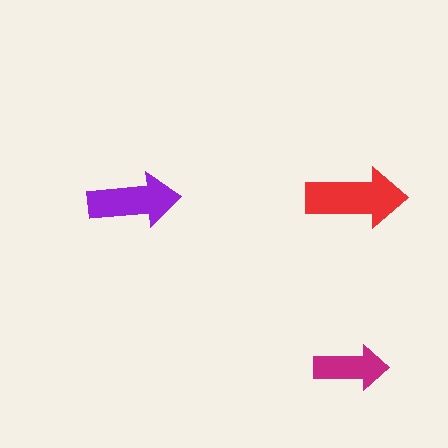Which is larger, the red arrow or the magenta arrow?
The red one.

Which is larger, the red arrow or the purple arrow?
The red one.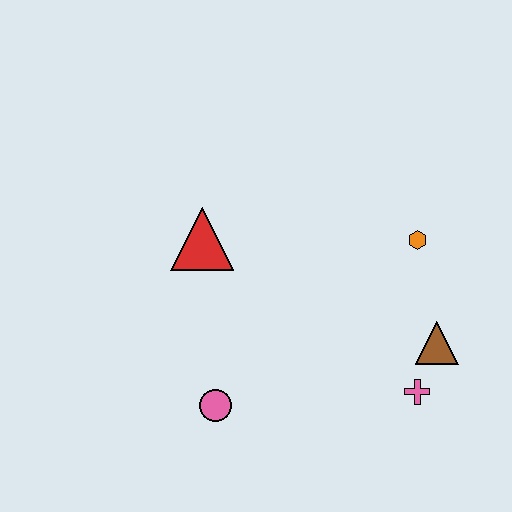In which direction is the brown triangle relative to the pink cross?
The brown triangle is above the pink cross.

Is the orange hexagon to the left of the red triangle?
No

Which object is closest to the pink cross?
The brown triangle is closest to the pink cross.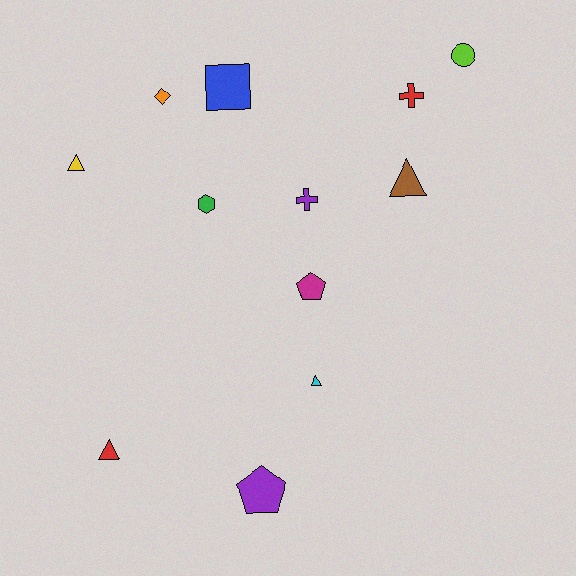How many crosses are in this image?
There are 2 crosses.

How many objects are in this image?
There are 12 objects.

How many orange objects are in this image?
There is 1 orange object.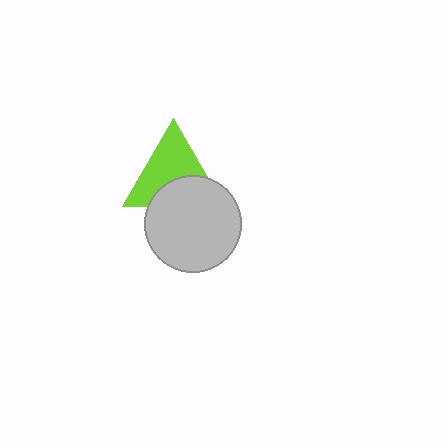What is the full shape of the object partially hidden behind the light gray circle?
The partially hidden object is a lime triangle.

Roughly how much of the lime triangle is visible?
About half of it is visible (roughly 61%).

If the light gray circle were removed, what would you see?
You would see the complete lime triangle.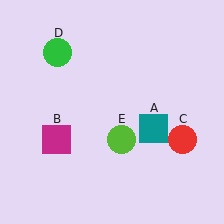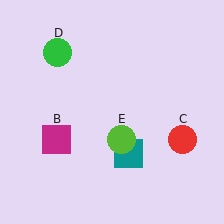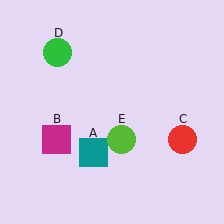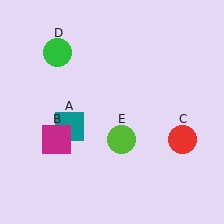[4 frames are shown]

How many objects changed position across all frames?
1 object changed position: teal square (object A).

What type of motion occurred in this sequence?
The teal square (object A) rotated clockwise around the center of the scene.